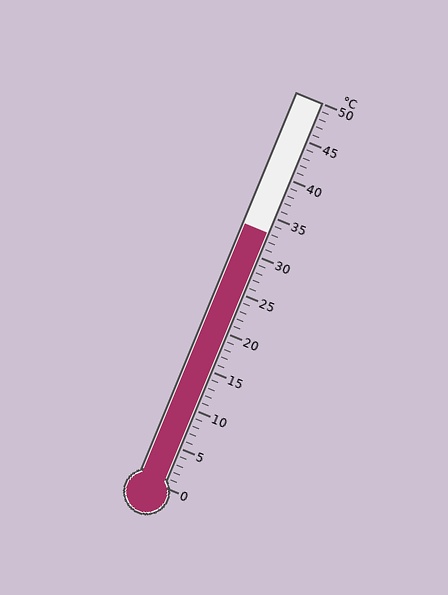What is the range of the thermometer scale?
The thermometer scale ranges from 0°C to 50°C.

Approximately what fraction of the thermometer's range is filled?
The thermometer is filled to approximately 65% of its range.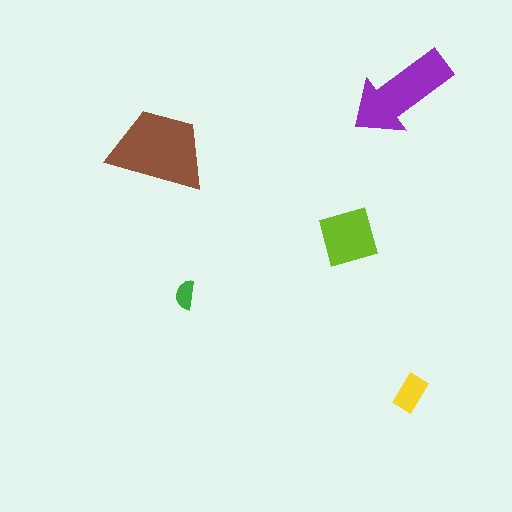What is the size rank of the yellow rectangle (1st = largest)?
4th.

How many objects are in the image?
There are 5 objects in the image.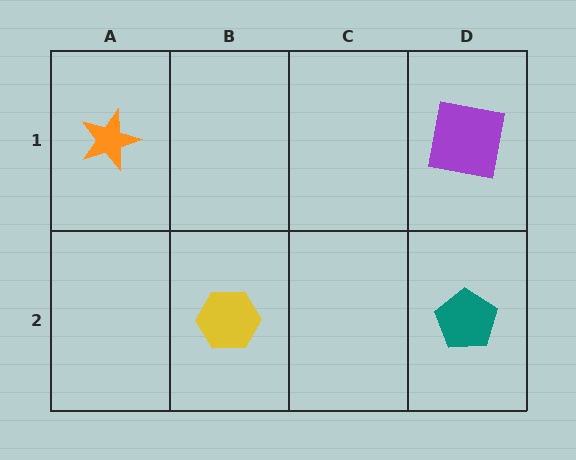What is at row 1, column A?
An orange star.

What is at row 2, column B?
A yellow hexagon.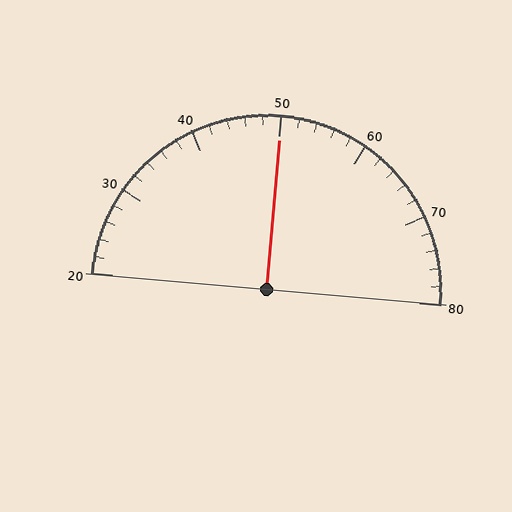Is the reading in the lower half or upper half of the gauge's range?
The reading is in the upper half of the range (20 to 80).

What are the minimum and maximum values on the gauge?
The gauge ranges from 20 to 80.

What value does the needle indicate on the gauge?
The needle indicates approximately 50.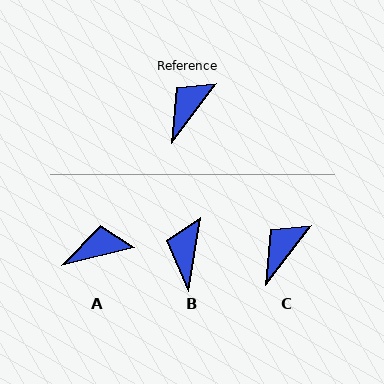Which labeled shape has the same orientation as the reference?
C.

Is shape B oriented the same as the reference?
No, it is off by about 28 degrees.